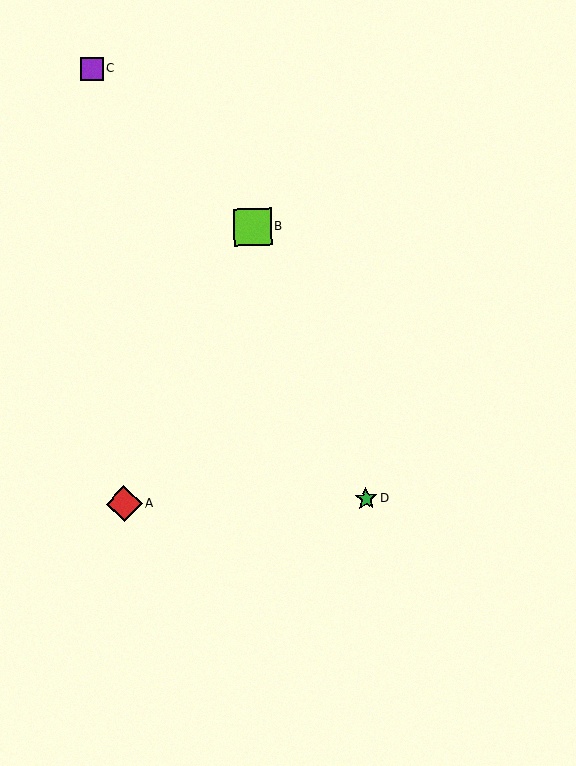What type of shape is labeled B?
Shape B is a lime square.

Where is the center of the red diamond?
The center of the red diamond is at (124, 504).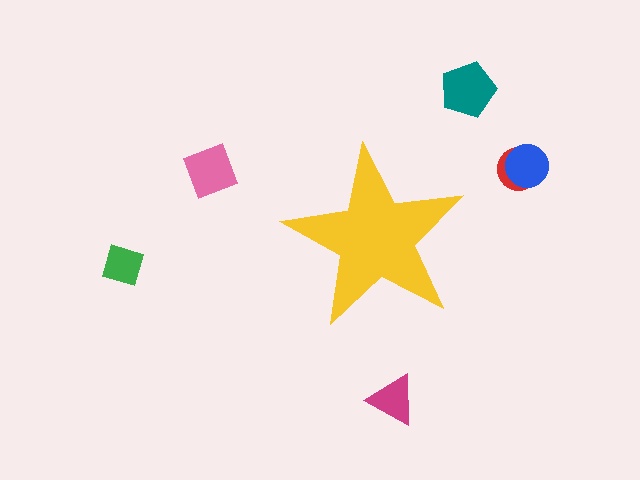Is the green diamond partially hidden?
No, the green diamond is fully visible.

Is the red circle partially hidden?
No, the red circle is fully visible.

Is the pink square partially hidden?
No, the pink square is fully visible.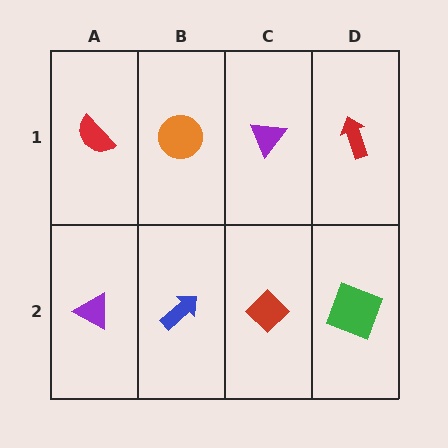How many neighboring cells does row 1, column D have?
2.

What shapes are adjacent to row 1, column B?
A blue arrow (row 2, column B), a red semicircle (row 1, column A), a purple triangle (row 1, column C).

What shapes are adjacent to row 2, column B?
An orange circle (row 1, column B), a purple triangle (row 2, column A), a red diamond (row 2, column C).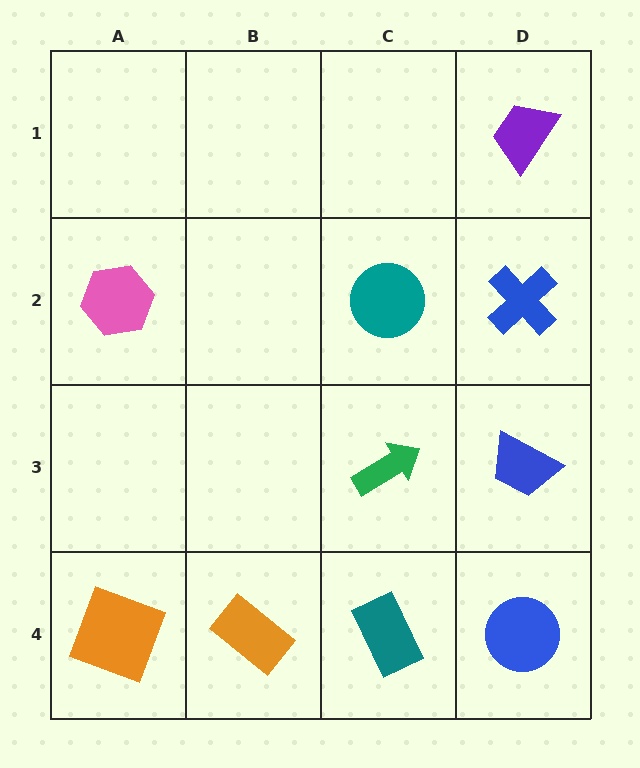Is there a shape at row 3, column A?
No, that cell is empty.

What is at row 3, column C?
A green arrow.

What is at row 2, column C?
A teal circle.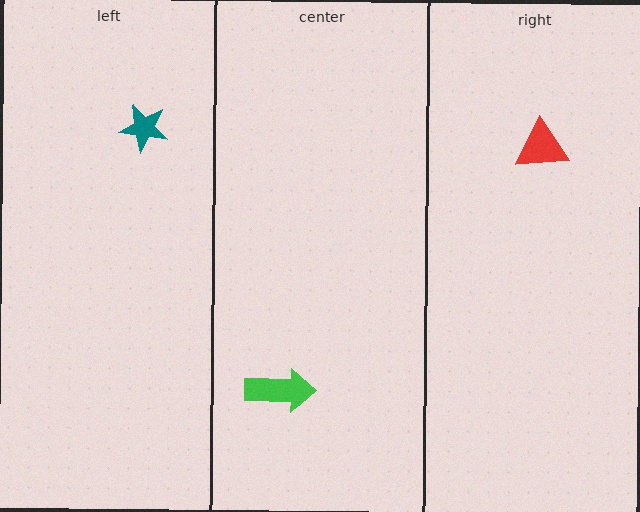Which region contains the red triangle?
The right region.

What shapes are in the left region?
The teal star.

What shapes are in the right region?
The red triangle.